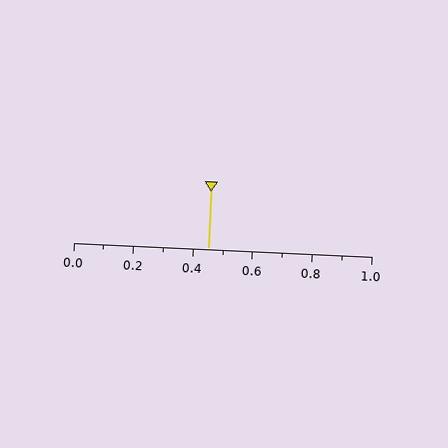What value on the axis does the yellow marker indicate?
The marker indicates approximately 0.45.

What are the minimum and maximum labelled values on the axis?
The axis runs from 0.0 to 1.0.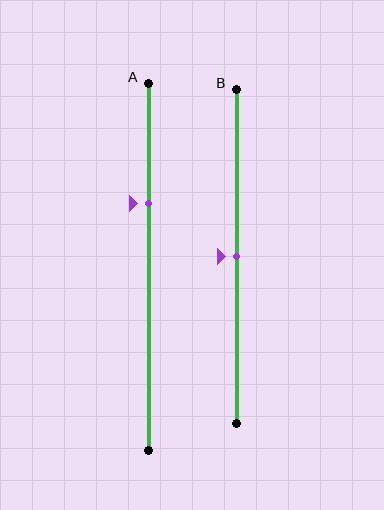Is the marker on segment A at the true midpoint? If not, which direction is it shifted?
No, the marker on segment A is shifted upward by about 17% of the segment length.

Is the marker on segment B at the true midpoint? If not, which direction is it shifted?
Yes, the marker on segment B is at the true midpoint.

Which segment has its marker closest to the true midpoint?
Segment B has its marker closest to the true midpoint.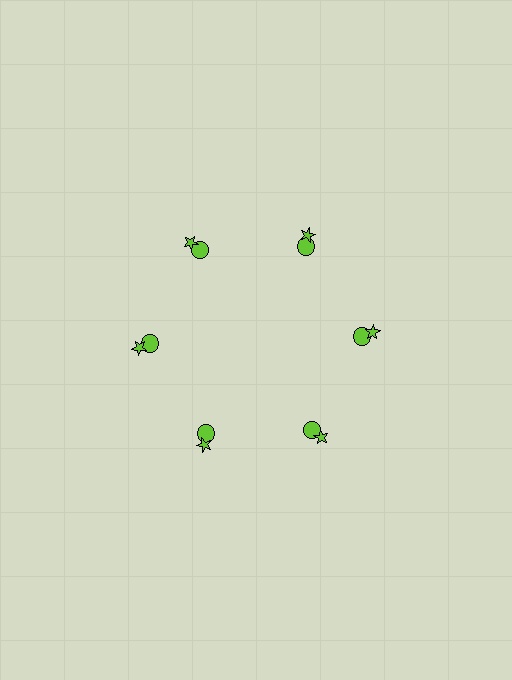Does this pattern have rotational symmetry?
Yes, this pattern has 6-fold rotational symmetry. It looks the same after rotating 60 degrees around the center.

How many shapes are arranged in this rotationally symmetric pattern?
There are 12 shapes, arranged in 6 groups of 2.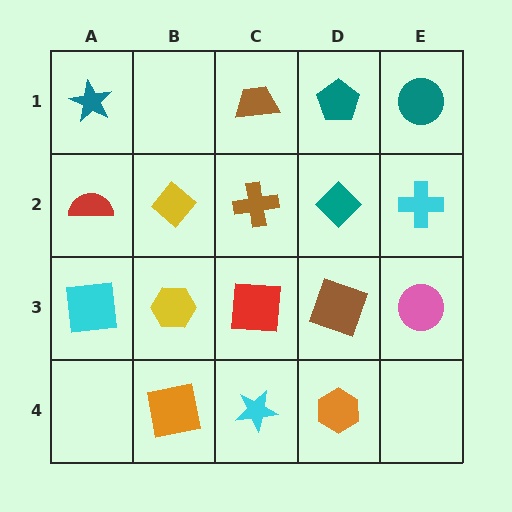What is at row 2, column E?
A cyan cross.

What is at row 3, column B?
A yellow hexagon.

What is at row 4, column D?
An orange hexagon.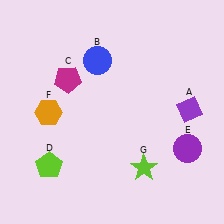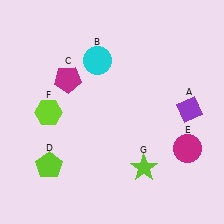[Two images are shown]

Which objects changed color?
B changed from blue to cyan. E changed from purple to magenta. F changed from orange to lime.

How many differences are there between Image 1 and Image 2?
There are 3 differences between the two images.